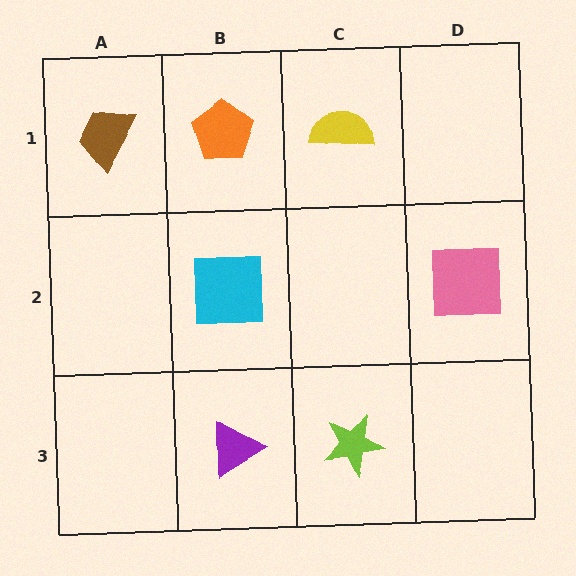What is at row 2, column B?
A cyan square.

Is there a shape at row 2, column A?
No, that cell is empty.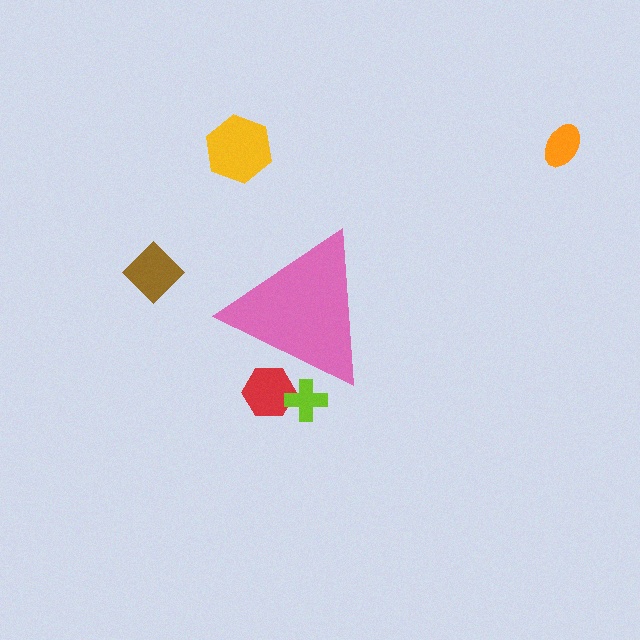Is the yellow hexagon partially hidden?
No, the yellow hexagon is fully visible.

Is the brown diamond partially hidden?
No, the brown diamond is fully visible.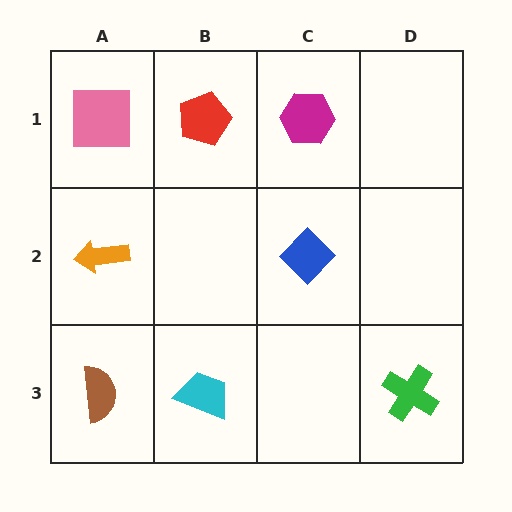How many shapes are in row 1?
3 shapes.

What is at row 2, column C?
A blue diamond.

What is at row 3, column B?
A cyan trapezoid.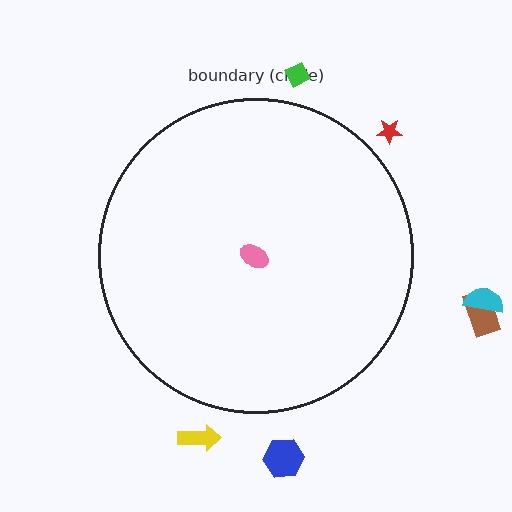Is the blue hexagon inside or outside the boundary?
Outside.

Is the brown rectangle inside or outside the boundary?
Outside.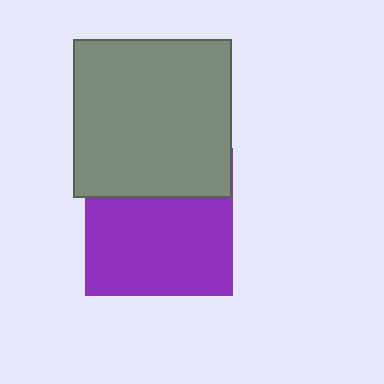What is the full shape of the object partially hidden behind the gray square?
The partially hidden object is a purple square.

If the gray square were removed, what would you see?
You would see the complete purple square.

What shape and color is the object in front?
The object in front is a gray square.